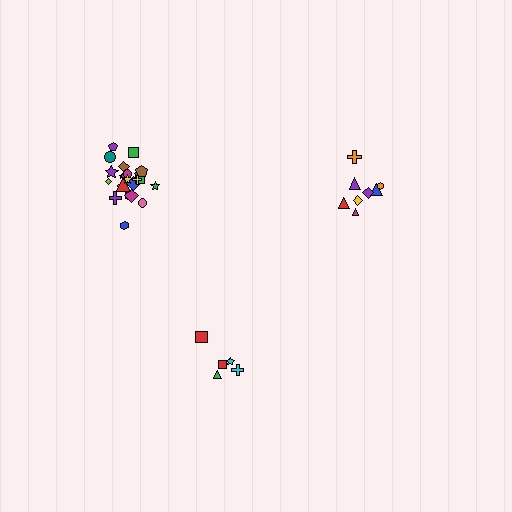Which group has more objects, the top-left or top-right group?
The top-left group.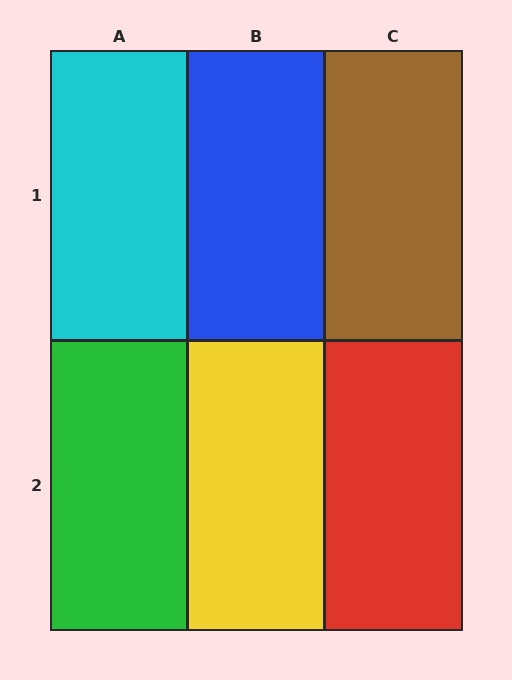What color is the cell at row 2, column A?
Green.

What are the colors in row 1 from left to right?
Cyan, blue, brown.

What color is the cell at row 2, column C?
Red.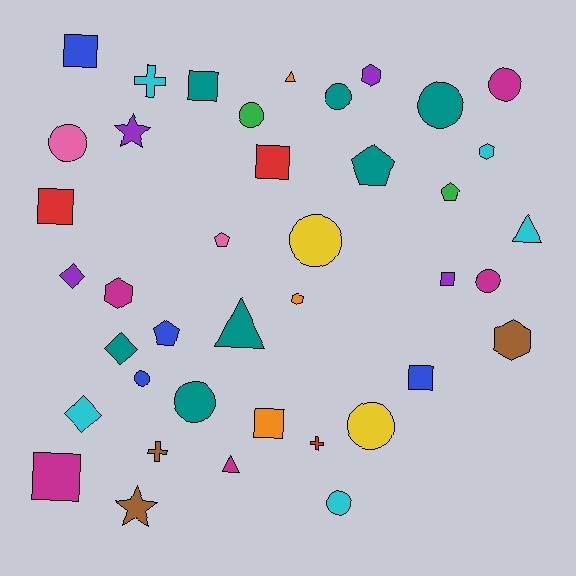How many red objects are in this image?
There are 3 red objects.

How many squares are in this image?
There are 8 squares.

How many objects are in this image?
There are 40 objects.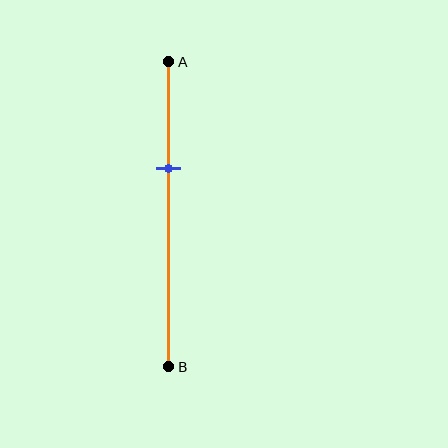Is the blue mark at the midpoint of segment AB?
No, the mark is at about 35% from A, not at the 50% midpoint.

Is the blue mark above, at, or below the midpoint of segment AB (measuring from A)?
The blue mark is above the midpoint of segment AB.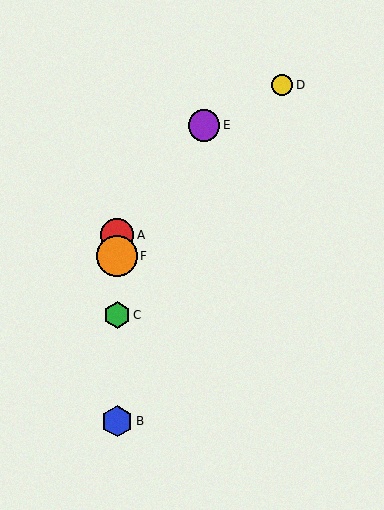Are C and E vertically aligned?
No, C is at x≈117 and E is at x≈204.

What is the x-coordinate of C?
Object C is at x≈117.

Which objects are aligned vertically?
Objects A, B, C, F are aligned vertically.